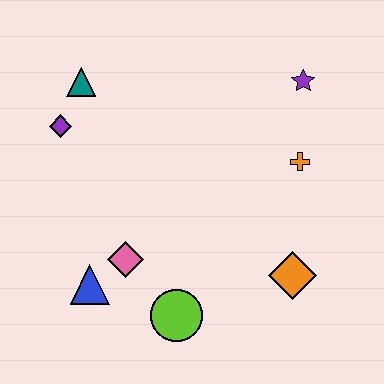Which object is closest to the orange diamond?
The orange cross is closest to the orange diamond.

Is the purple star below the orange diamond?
No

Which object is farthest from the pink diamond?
The purple star is farthest from the pink diamond.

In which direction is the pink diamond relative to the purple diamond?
The pink diamond is below the purple diamond.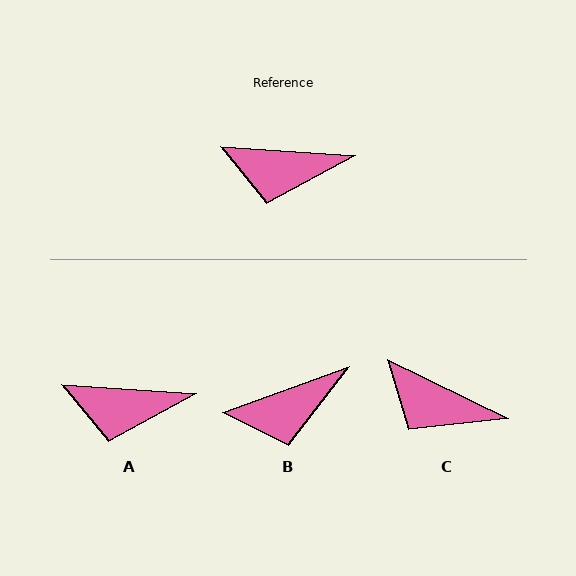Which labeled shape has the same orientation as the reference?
A.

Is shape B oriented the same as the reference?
No, it is off by about 24 degrees.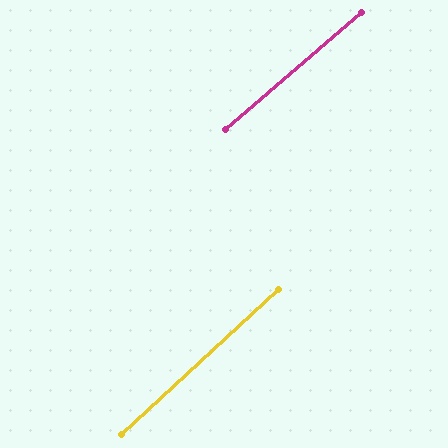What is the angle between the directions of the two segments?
Approximately 2 degrees.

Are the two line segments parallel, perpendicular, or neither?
Parallel — their directions differ by only 1.8°.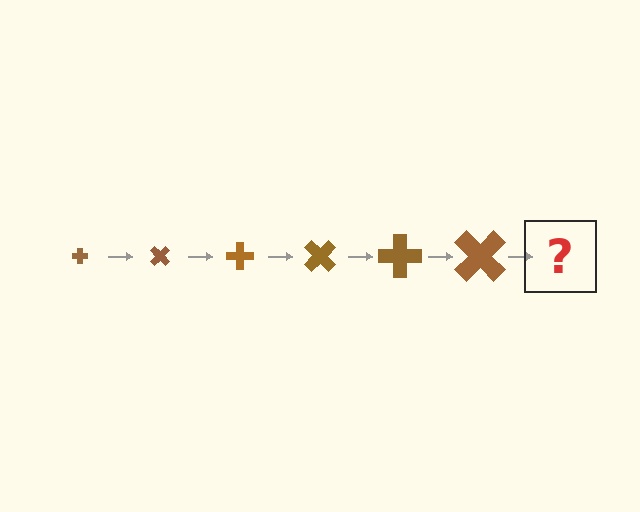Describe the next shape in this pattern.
It should be a cross, larger than the previous one and rotated 270 degrees from the start.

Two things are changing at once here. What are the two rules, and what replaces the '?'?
The two rules are that the cross grows larger each step and it rotates 45 degrees each step. The '?' should be a cross, larger than the previous one and rotated 270 degrees from the start.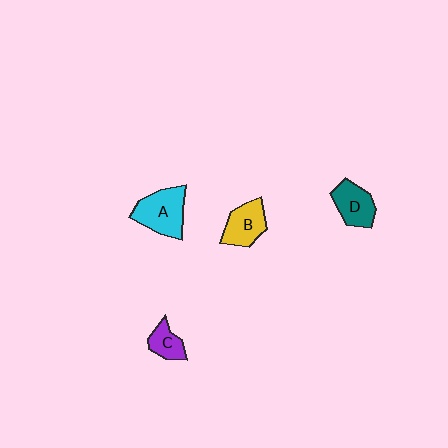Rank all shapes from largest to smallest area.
From largest to smallest: A (cyan), B (yellow), D (teal), C (purple).